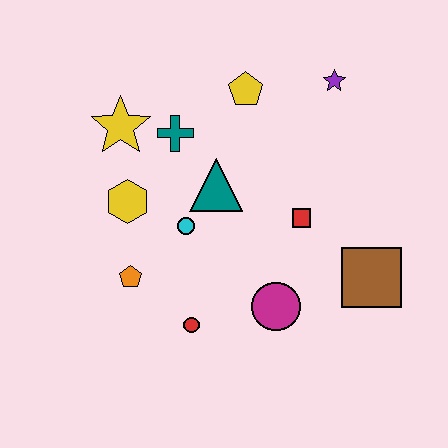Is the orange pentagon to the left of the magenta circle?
Yes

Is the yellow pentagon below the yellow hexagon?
No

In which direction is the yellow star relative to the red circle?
The yellow star is above the red circle.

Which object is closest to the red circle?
The orange pentagon is closest to the red circle.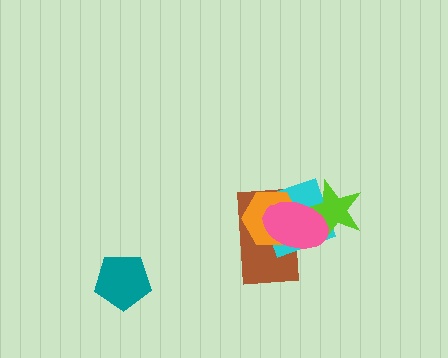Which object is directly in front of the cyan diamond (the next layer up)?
The lime star is directly in front of the cyan diamond.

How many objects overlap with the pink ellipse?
4 objects overlap with the pink ellipse.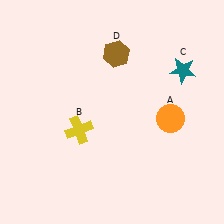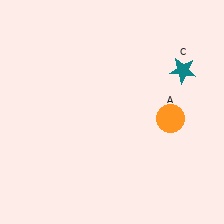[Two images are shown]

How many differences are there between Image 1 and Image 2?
There are 2 differences between the two images.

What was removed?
The brown hexagon (D), the yellow cross (B) were removed in Image 2.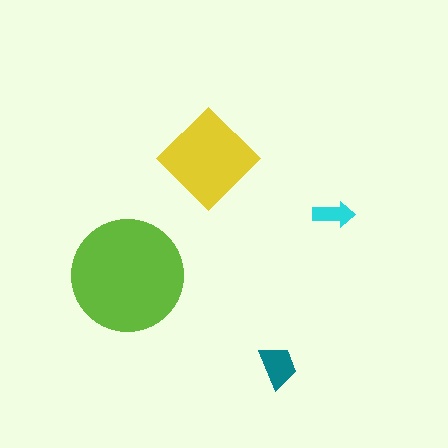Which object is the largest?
The lime circle.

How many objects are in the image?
There are 4 objects in the image.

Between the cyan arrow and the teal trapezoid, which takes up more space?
The teal trapezoid.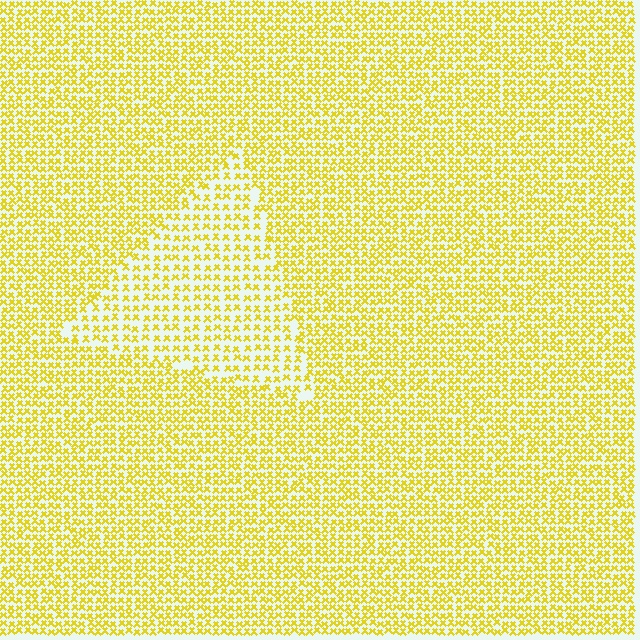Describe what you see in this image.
The image contains small yellow elements arranged at two different densities. A triangle-shaped region is visible where the elements are less densely packed than the surrounding area.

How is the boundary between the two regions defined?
The boundary is defined by a change in element density (approximately 1.7x ratio). All elements are the same color, size, and shape.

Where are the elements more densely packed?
The elements are more densely packed outside the triangle boundary.